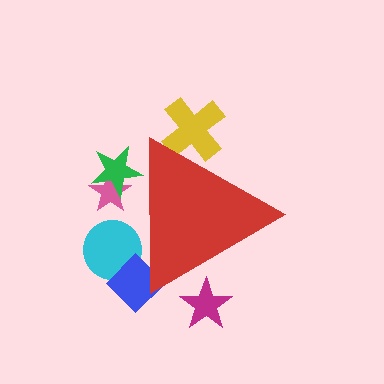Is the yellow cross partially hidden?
Yes, the yellow cross is partially hidden behind the red triangle.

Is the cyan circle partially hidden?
Yes, the cyan circle is partially hidden behind the red triangle.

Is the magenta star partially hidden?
Yes, the magenta star is partially hidden behind the red triangle.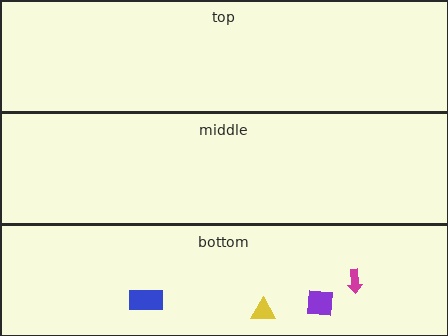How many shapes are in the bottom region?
4.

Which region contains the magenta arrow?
The bottom region.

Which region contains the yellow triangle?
The bottom region.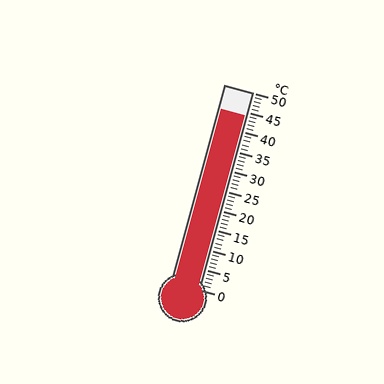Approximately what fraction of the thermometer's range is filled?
The thermometer is filled to approximately 90% of its range.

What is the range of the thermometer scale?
The thermometer scale ranges from 0°C to 50°C.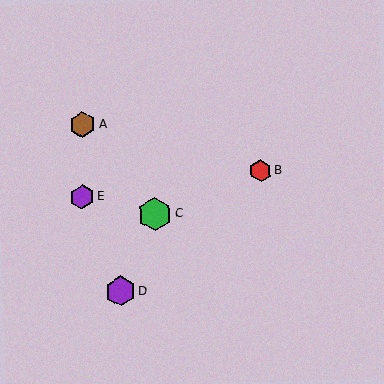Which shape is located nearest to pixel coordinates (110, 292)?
The purple hexagon (labeled D) at (121, 291) is nearest to that location.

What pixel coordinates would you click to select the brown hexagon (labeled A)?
Click at (83, 125) to select the brown hexagon A.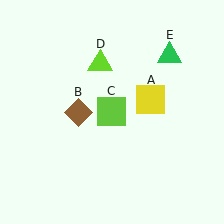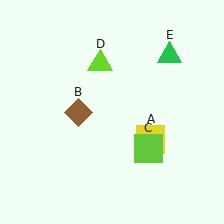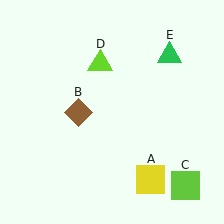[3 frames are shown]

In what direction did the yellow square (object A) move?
The yellow square (object A) moved down.